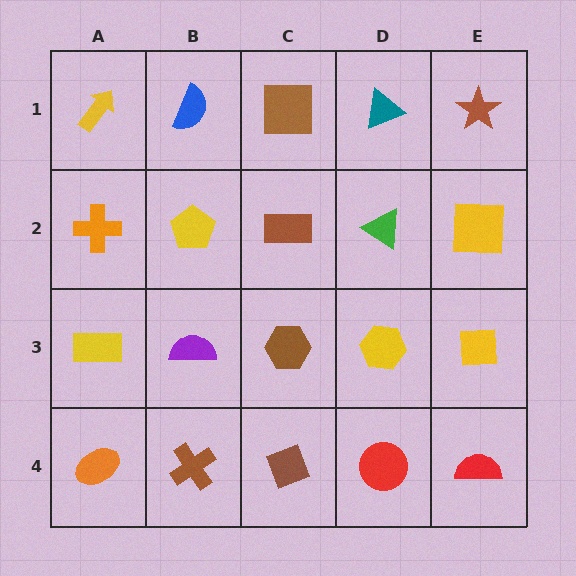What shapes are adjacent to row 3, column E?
A yellow square (row 2, column E), a red semicircle (row 4, column E), a yellow hexagon (row 3, column D).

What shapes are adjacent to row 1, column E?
A yellow square (row 2, column E), a teal triangle (row 1, column D).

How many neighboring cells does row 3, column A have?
3.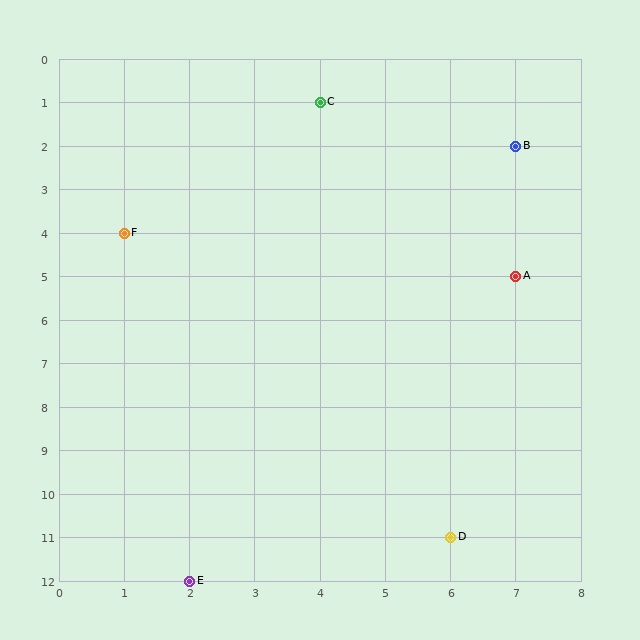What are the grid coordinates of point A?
Point A is at grid coordinates (7, 5).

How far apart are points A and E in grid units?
Points A and E are 5 columns and 7 rows apart (about 8.6 grid units diagonally).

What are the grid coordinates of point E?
Point E is at grid coordinates (2, 12).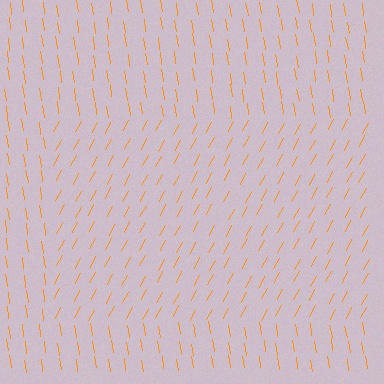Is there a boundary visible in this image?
Yes, there is a texture boundary formed by a change in line orientation.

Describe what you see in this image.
The image is filled with small orange line segments. A rectangle region in the image has lines oriented differently from the surrounding lines, creating a visible texture boundary.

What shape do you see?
I see a rectangle.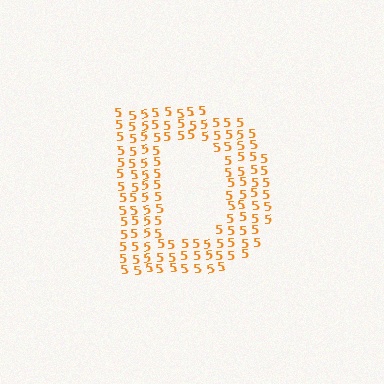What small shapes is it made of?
It is made of small digit 5's.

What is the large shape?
The large shape is the letter D.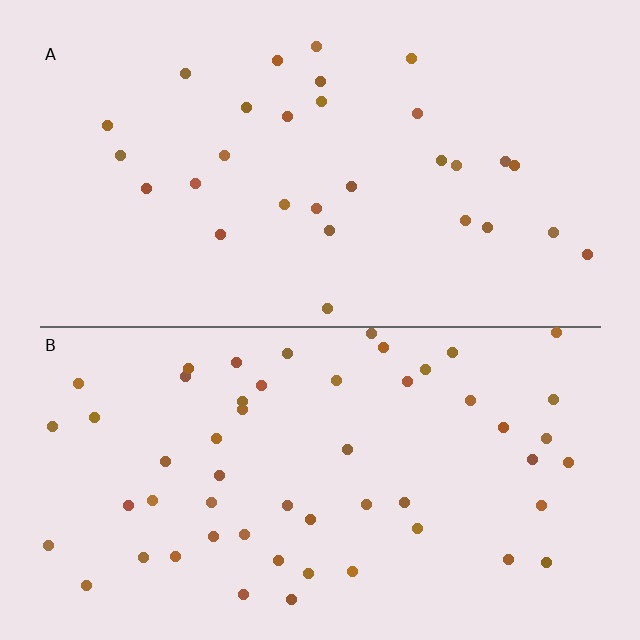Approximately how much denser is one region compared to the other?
Approximately 1.8× — region B over region A.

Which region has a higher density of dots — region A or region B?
B (the bottom).